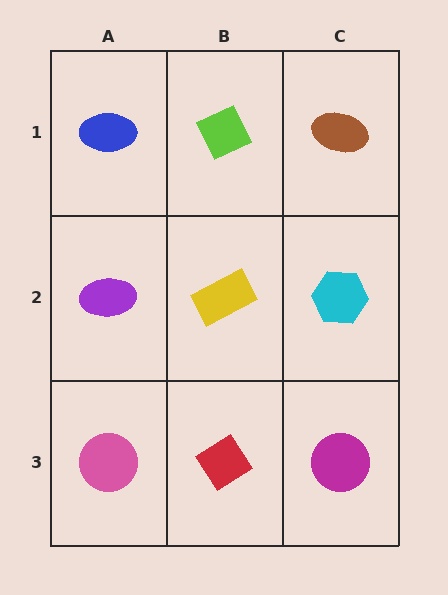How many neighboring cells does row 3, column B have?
3.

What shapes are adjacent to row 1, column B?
A yellow rectangle (row 2, column B), a blue ellipse (row 1, column A), a brown ellipse (row 1, column C).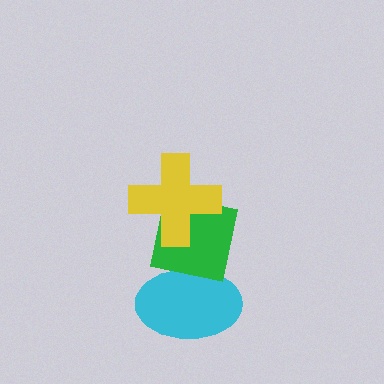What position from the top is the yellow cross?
The yellow cross is 1st from the top.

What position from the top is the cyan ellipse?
The cyan ellipse is 3rd from the top.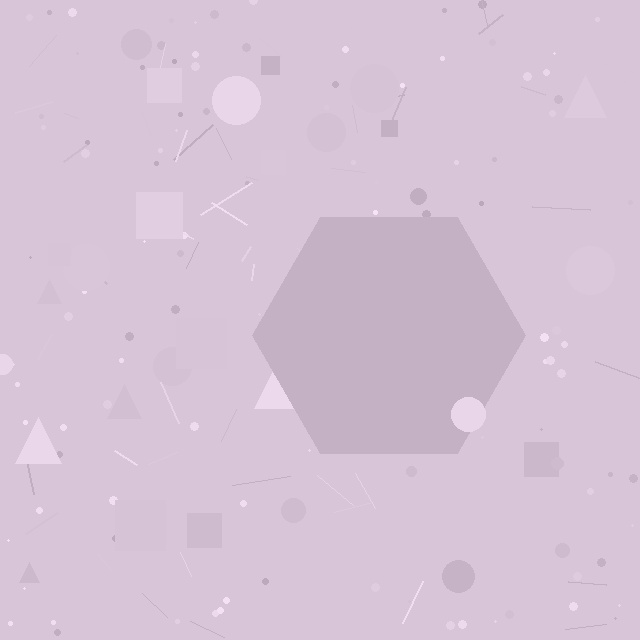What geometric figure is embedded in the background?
A hexagon is embedded in the background.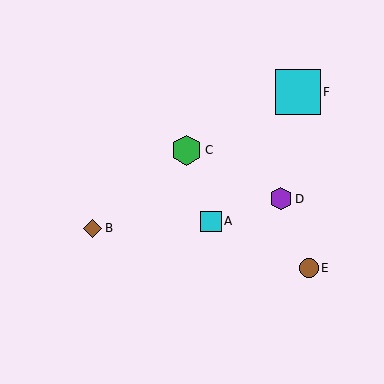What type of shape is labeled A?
Shape A is a cyan square.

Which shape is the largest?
The cyan square (labeled F) is the largest.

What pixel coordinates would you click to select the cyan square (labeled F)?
Click at (298, 92) to select the cyan square F.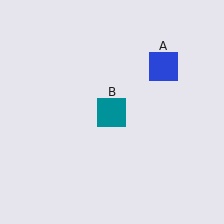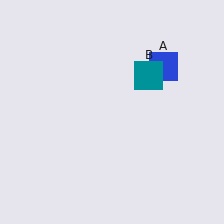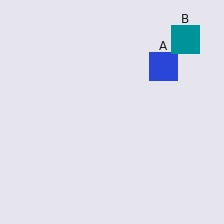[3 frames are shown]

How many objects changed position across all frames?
1 object changed position: teal square (object B).